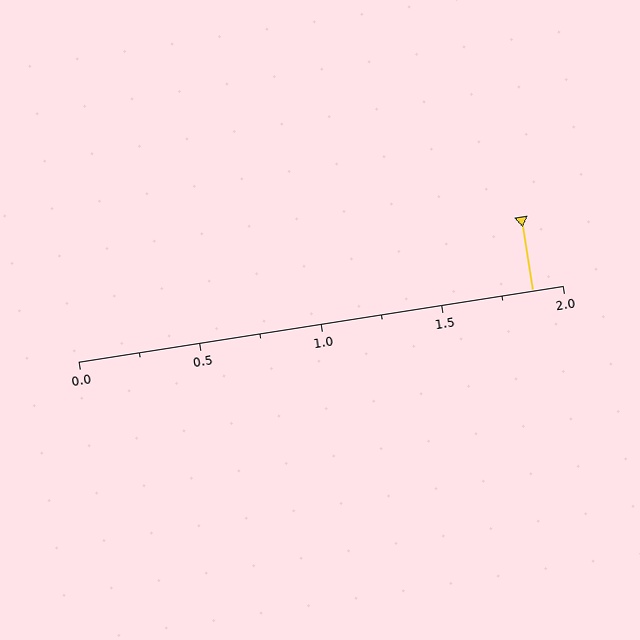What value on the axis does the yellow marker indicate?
The marker indicates approximately 1.88.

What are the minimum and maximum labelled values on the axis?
The axis runs from 0.0 to 2.0.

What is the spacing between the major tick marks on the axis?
The major ticks are spaced 0.5 apart.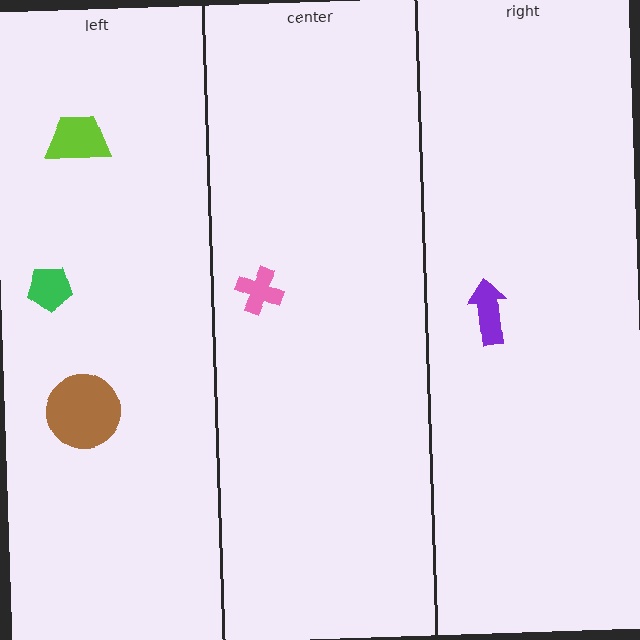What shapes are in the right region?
The purple arrow.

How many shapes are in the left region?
3.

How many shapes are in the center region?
1.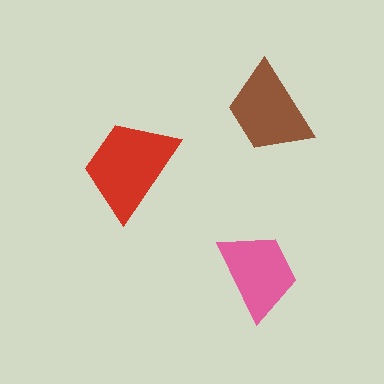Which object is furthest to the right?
The brown trapezoid is rightmost.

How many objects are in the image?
There are 3 objects in the image.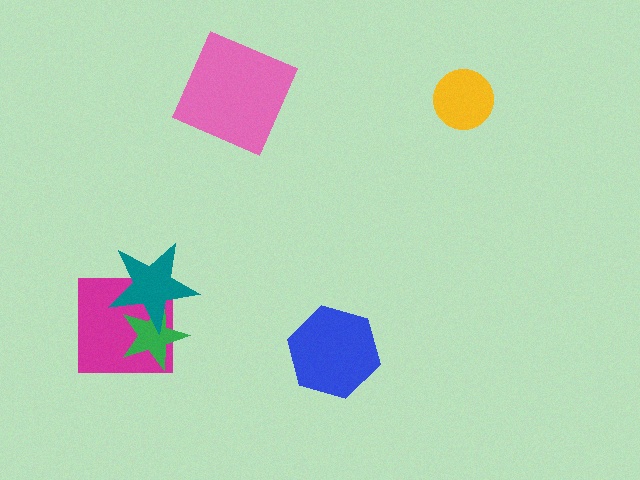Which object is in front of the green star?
The teal star is in front of the green star.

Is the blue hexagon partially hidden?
No, no other shape covers it.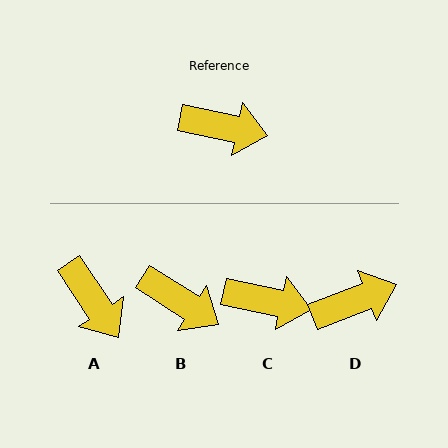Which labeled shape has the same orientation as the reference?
C.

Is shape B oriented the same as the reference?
No, it is off by about 21 degrees.